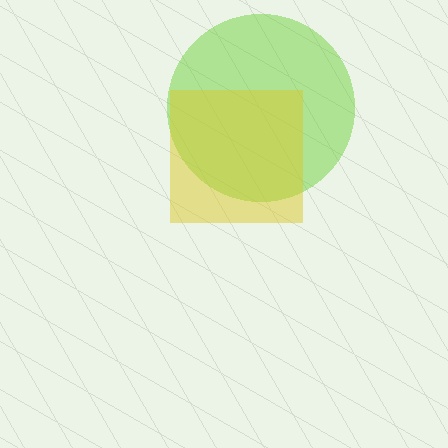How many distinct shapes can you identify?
There are 2 distinct shapes: a lime circle, a yellow square.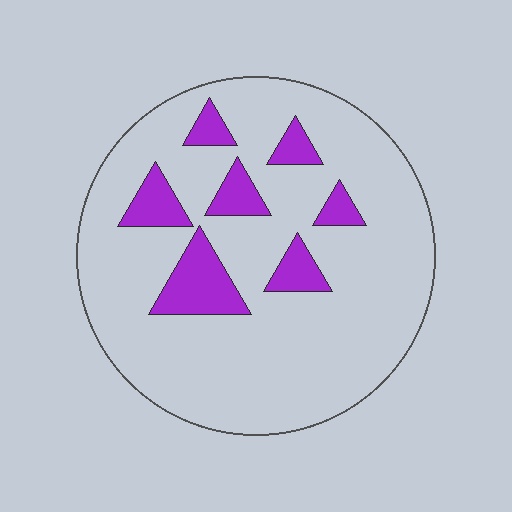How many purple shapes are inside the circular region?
7.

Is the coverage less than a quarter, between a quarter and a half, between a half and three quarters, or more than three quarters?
Less than a quarter.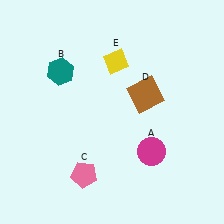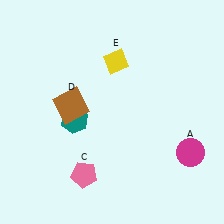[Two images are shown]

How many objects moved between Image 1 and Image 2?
3 objects moved between the two images.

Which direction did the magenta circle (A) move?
The magenta circle (A) moved right.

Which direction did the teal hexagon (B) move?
The teal hexagon (B) moved down.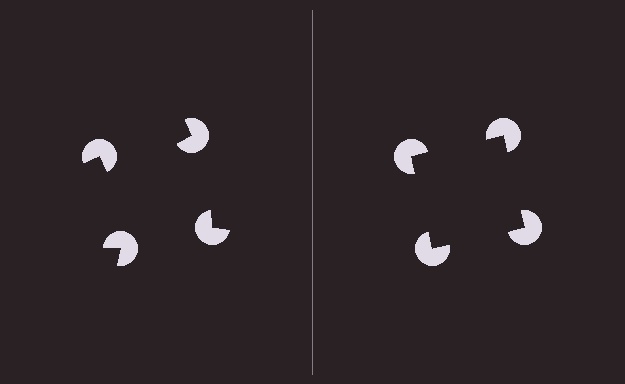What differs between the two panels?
The pac-man discs are positioned identically on both sides; only the wedge orientations differ. On the right they align to a square; on the left they are misaligned.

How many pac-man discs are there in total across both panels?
8 — 4 on each side.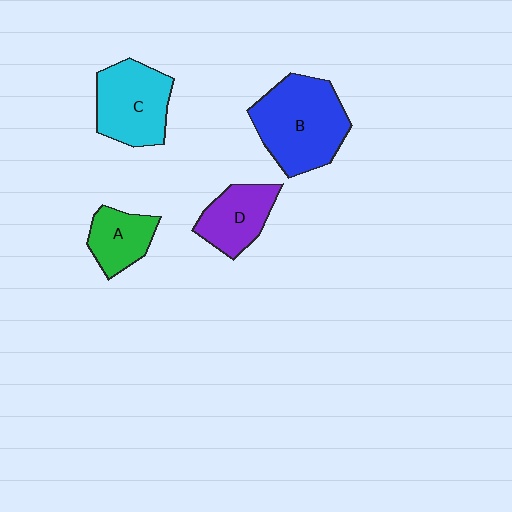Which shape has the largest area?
Shape B (blue).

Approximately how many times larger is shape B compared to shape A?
Approximately 2.1 times.